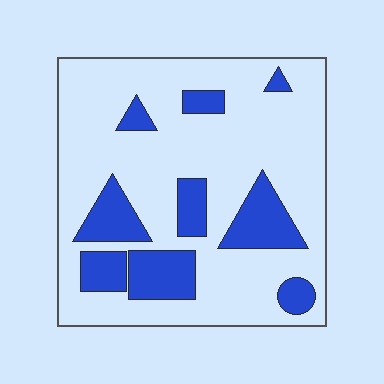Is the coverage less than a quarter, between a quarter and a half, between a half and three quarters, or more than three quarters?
Less than a quarter.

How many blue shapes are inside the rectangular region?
9.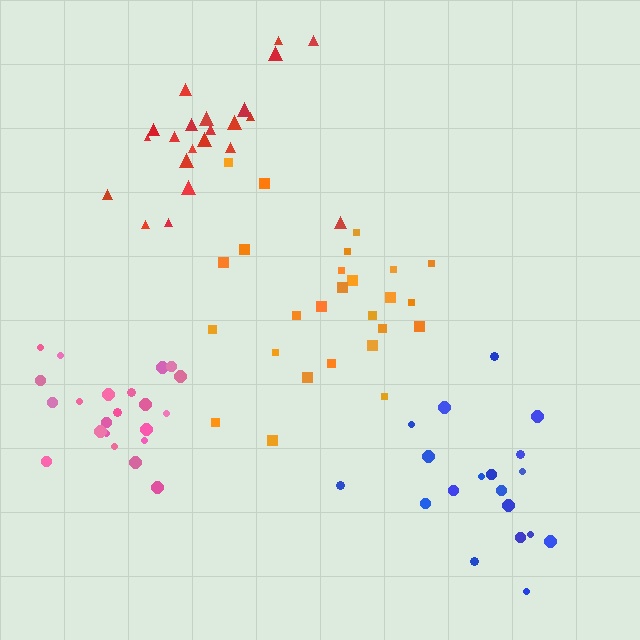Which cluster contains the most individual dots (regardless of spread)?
Orange (26).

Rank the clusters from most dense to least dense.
pink, red, orange, blue.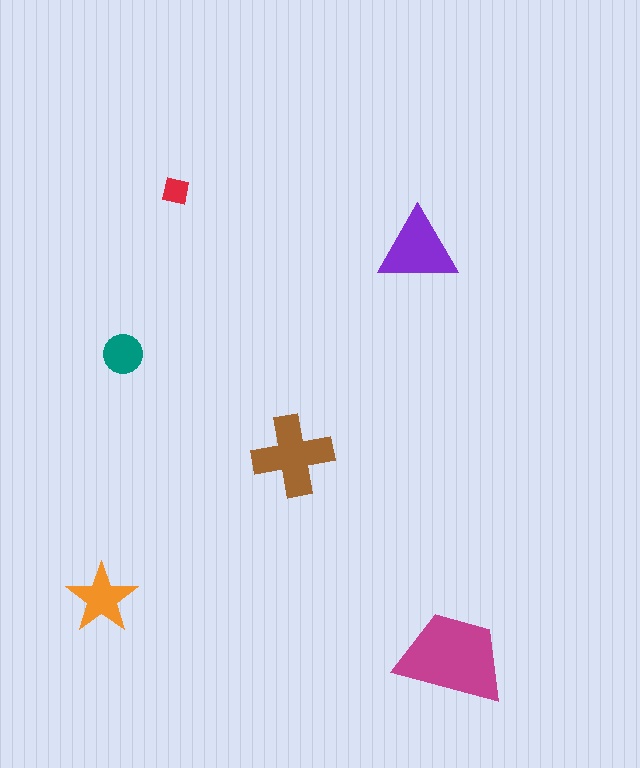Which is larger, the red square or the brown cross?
The brown cross.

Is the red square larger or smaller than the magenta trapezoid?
Smaller.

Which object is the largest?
The magenta trapezoid.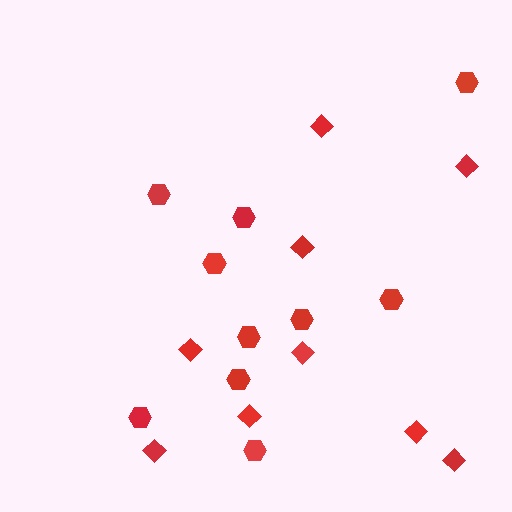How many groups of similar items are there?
There are 2 groups: one group of hexagons (10) and one group of diamonds (9).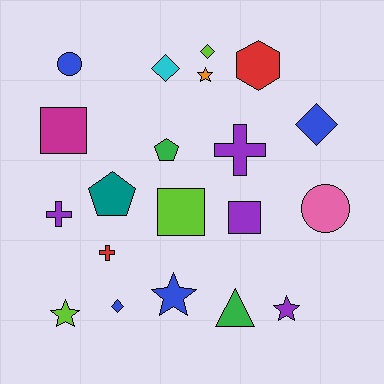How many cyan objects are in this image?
There is 1 cyan object.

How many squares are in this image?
There are 3 squares.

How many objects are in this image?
There are 20 objects.